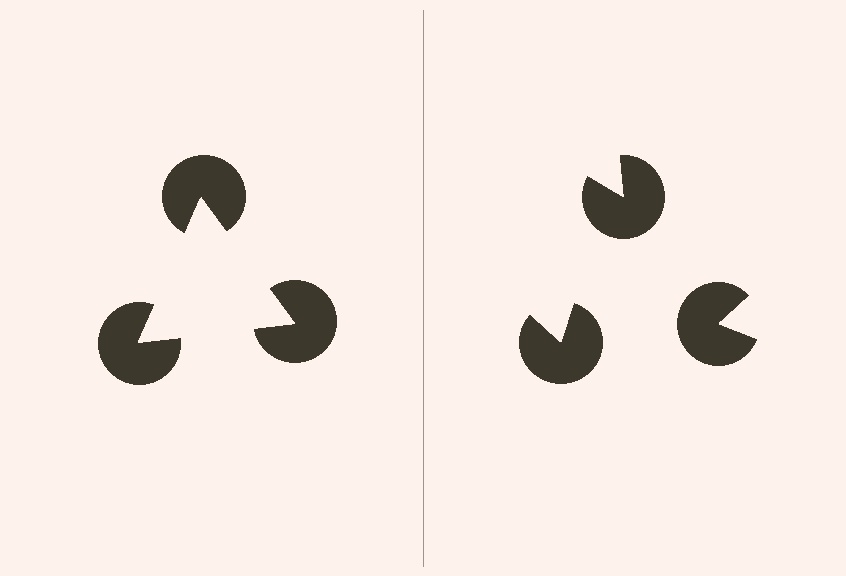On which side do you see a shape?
An illusory triangle appears on the left side. On the right side the wedge cuts are rotated, so no coherent shape forms.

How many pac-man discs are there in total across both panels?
6 — 3 on each side.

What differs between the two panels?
The pac-man discs are positioned identically on both sides; only the wedge orientations differ. On the left they align to a triangle; on the right they are misaligned.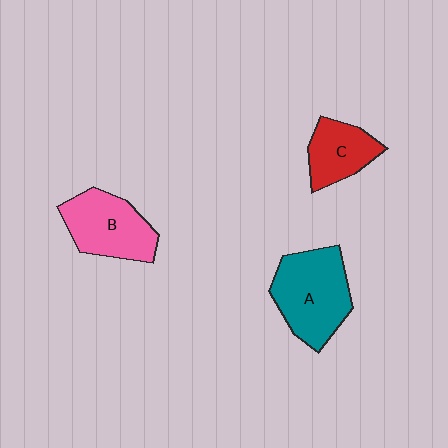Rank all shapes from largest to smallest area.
From largest to smallest: A (teal), B (pink), C (red).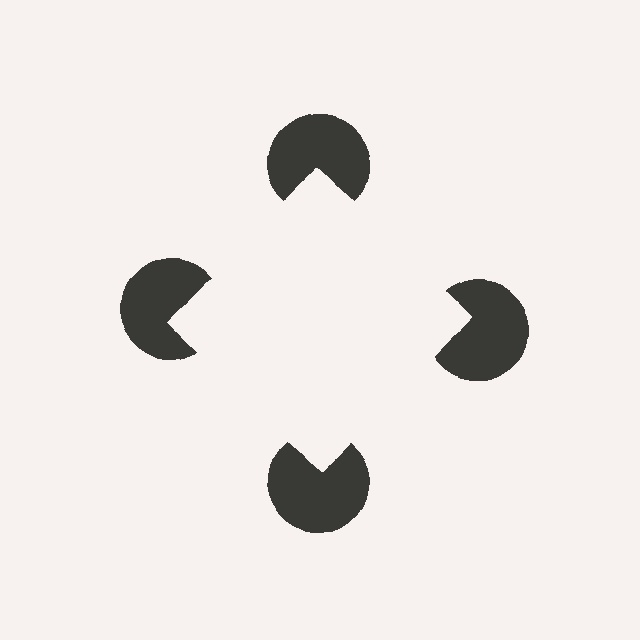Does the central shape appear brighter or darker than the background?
It typically appears slightly brighter than the background, even though no actual brightness change is drawn.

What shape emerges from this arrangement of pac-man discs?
An illusory square — its edges are inferred from the aligned wedge cuts in the pac-man discs, not physically drawn.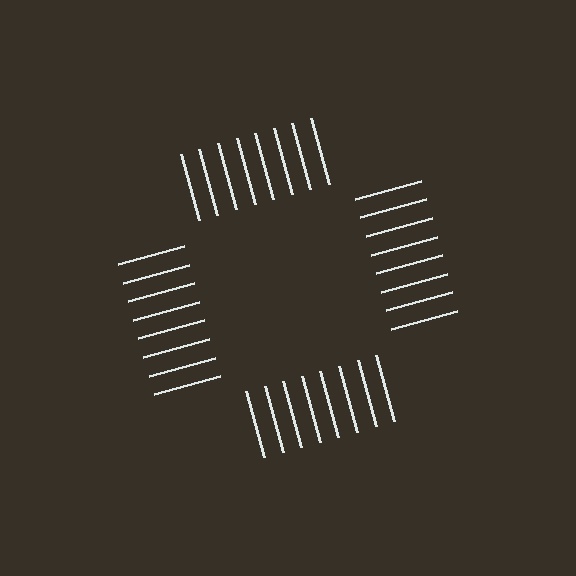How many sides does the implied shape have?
4 sides — the line-ends trace a square.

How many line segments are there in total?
32 — 8 along each of the 4 edges.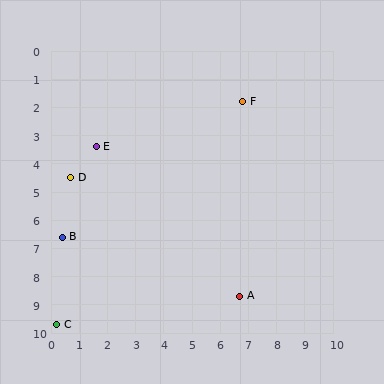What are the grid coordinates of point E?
Point E is at approximately (1.6, 3.4).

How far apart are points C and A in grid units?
Points C and A are about 6.6 grid units apart.